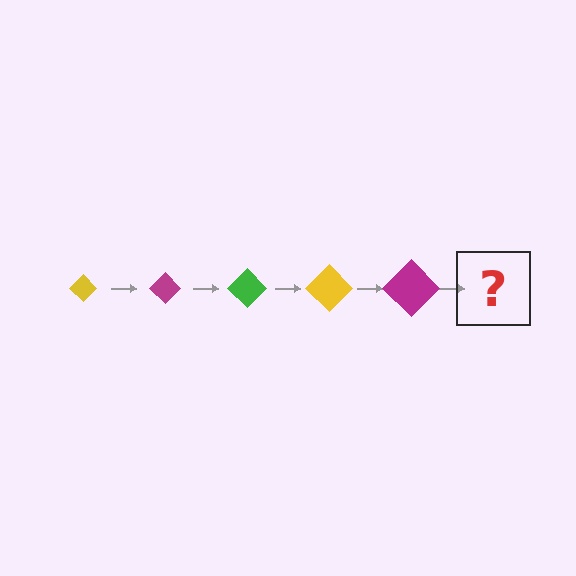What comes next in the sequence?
The next element should be a green diamond, larger than the previous one.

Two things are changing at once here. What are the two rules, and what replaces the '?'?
The two rules are that the diamond grows larger each step and the color cycles through yellow, magenta, and green. The '?' should be a green diamond, larger than the previous one.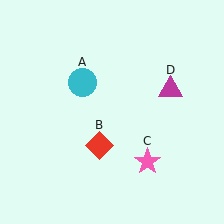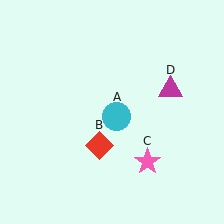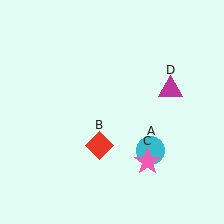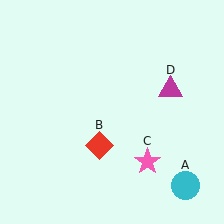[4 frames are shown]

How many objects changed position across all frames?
1 object changed position: cyan circle (object A).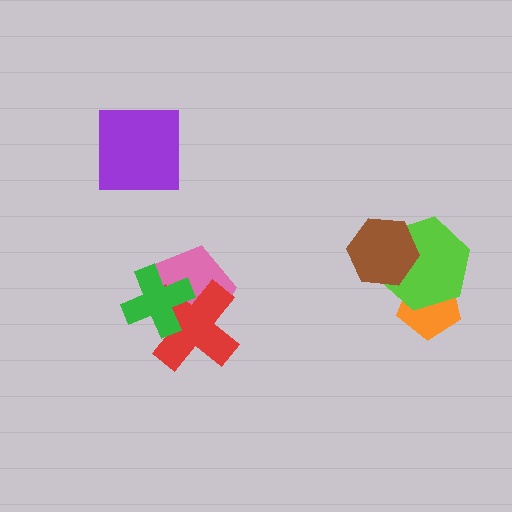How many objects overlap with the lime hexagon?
2 objects overlap with the lime hexagon.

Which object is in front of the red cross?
The green cross is in front of the red cross.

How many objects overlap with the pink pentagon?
2 objects overlap with the pink pentagon.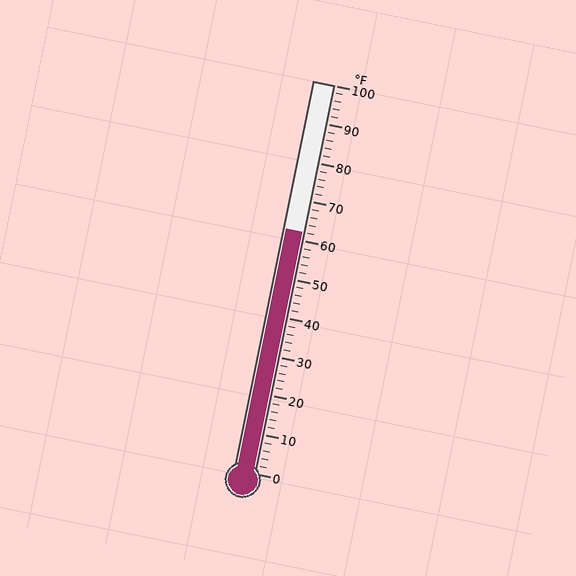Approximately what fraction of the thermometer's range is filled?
The thermometer is filled to approximately 60% of its range.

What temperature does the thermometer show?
The thermometer shows approximately 62°F.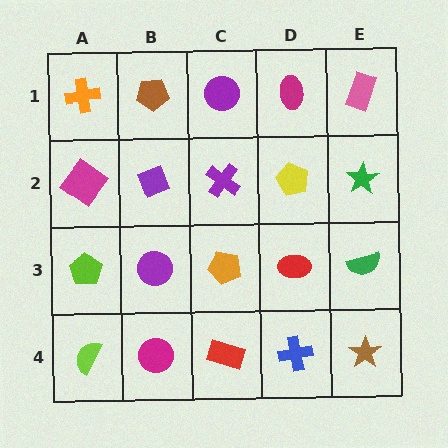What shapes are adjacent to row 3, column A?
A magenta diamond (row 2, column A), a lime semicircle (row 4, column A), a purple circle (row 3, column B).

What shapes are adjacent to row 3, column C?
A purple cross (row 2, column C), a red rectangle (row 4, column C), a purple circle (row 3, column B), a red ellipse (row 3, column D).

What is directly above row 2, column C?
A purple circle.